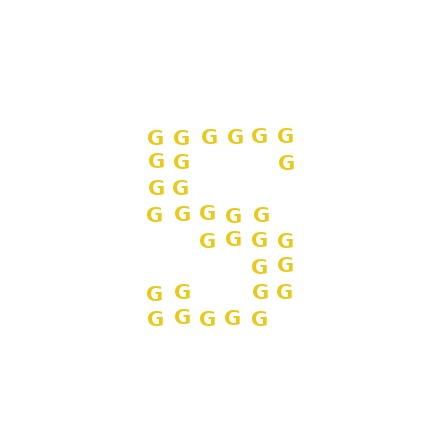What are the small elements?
The small elements are letter G's.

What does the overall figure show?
The overall figure shows the letter S.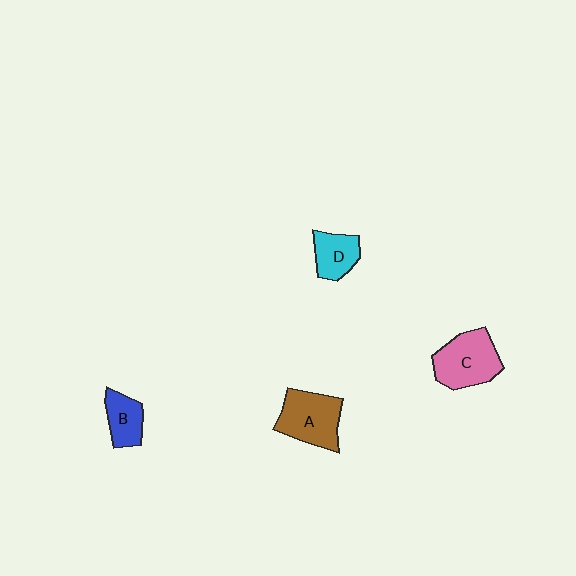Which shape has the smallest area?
Shape B (blue).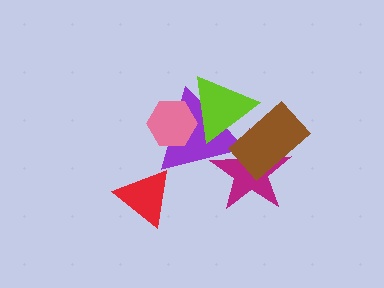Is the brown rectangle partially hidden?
Yes, it is partially covered by another shape.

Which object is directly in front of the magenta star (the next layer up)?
The purple triangle is directly in front of the magenta star.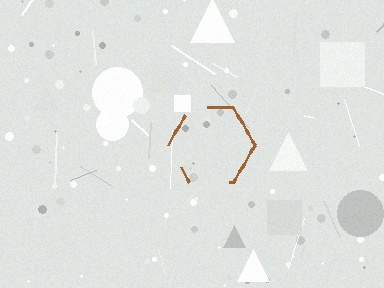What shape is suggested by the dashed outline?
The dashed outline suggests a hexagon.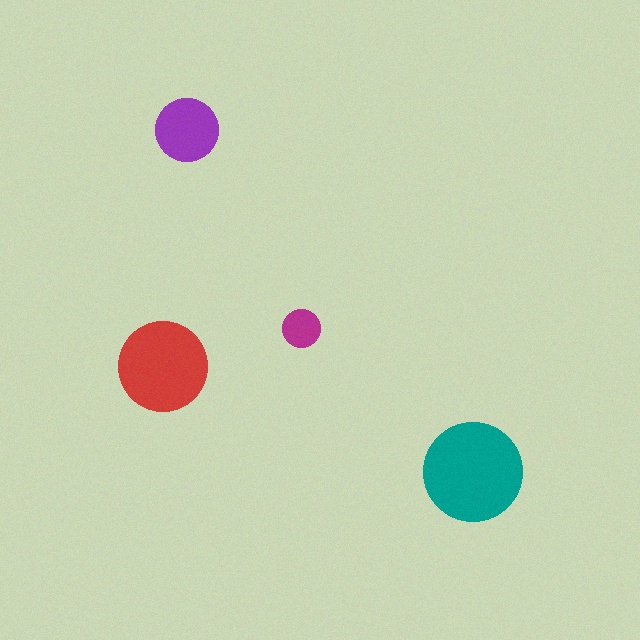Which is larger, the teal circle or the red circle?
The teal one.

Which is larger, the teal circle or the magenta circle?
The teal one.